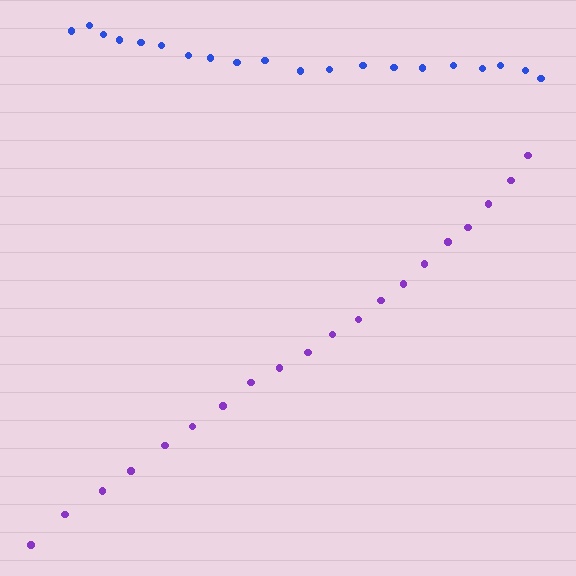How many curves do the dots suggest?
There are 2 distinct paths.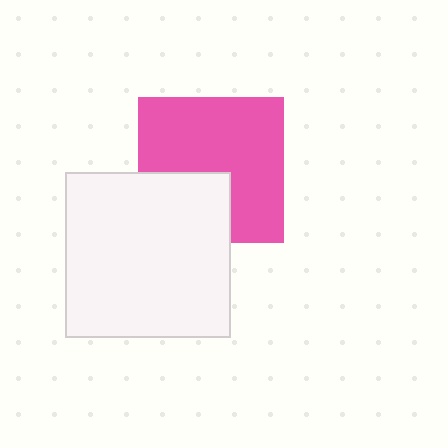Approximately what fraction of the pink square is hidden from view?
Roughly 32% of the pink square is hidden behind the white square.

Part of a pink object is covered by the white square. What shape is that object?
It is a square.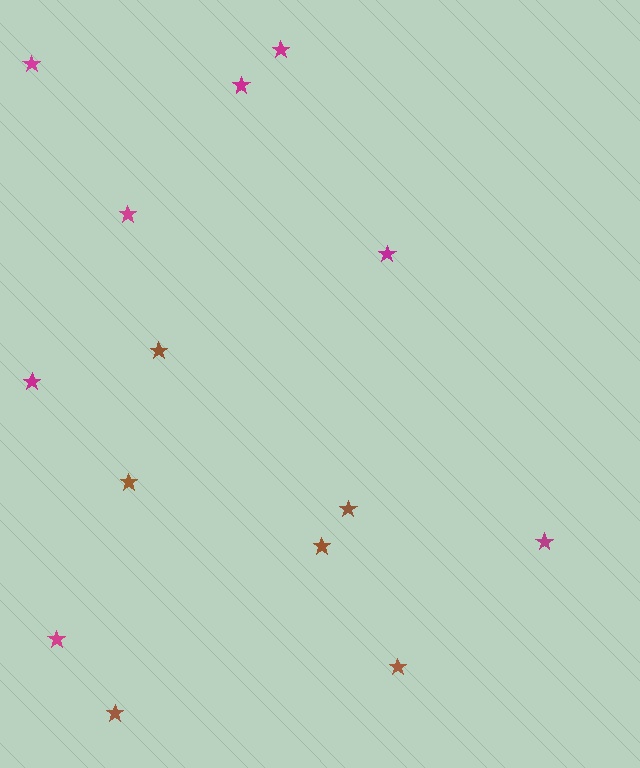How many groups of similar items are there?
There are 2 groups: one group of brown stars (6) and one group of magenta stars (8).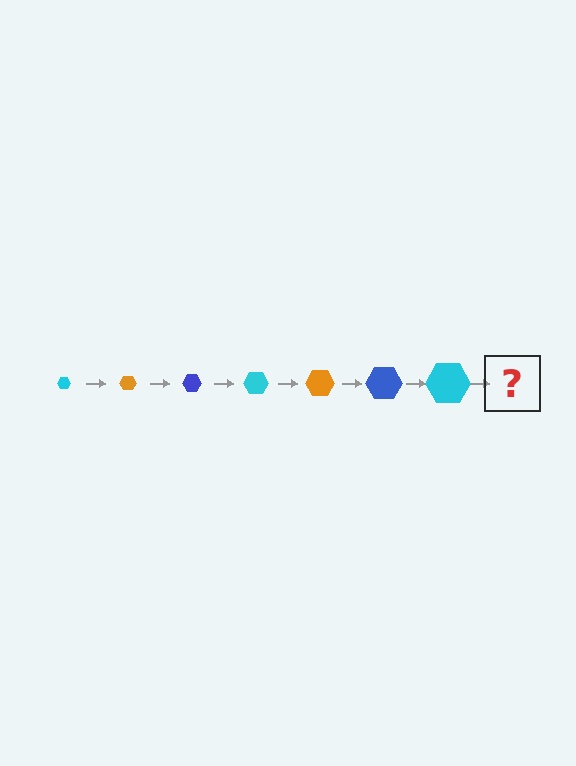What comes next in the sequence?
The next element should be an orange hexagon, larger than the previous one.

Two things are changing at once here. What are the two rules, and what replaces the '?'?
The two rules are that the hexagon grows larger each step and the color cycles through cyan, orange, and blue. The '?' should be an orange hexagon, larger than the previous one.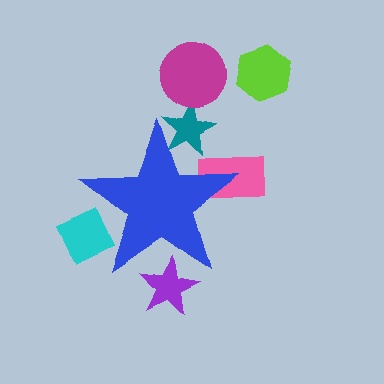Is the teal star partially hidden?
Yes, the teal star is partially hidden behind the blue star.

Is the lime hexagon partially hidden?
No, the lime hexagon is fully visible.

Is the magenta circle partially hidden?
No, the magenta circle is fully visible.